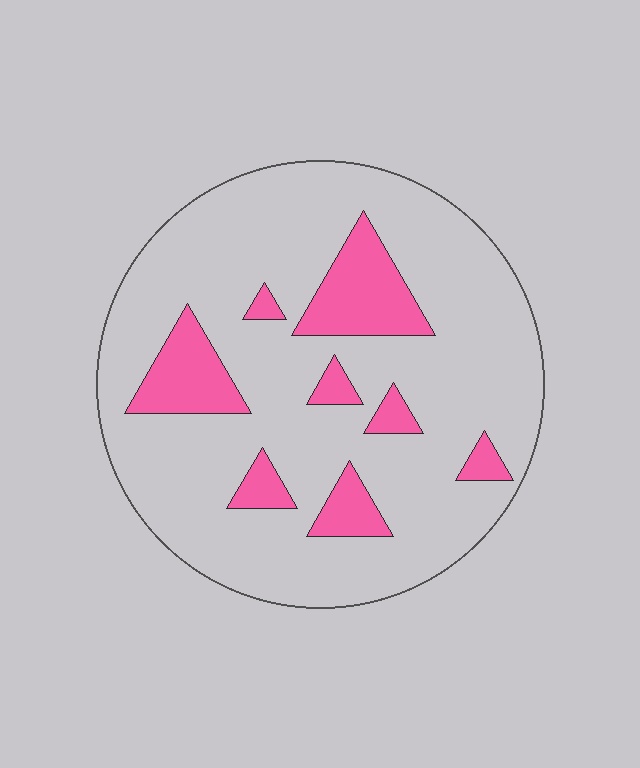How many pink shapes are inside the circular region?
8.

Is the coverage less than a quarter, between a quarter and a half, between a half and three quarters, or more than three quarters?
Less than a quarter.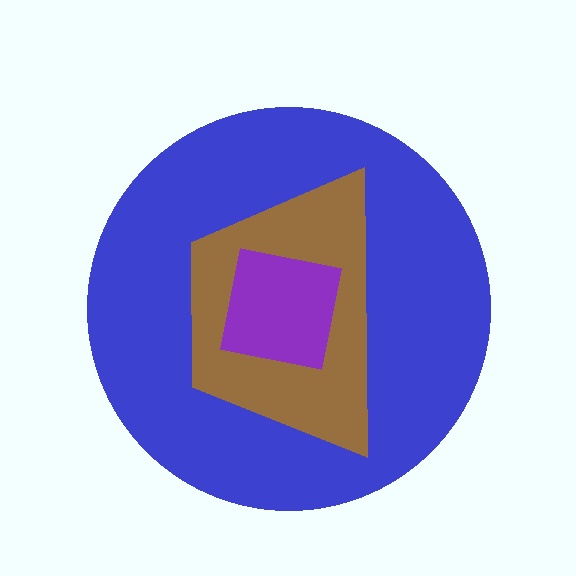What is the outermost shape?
The blue circle.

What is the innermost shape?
The purple square.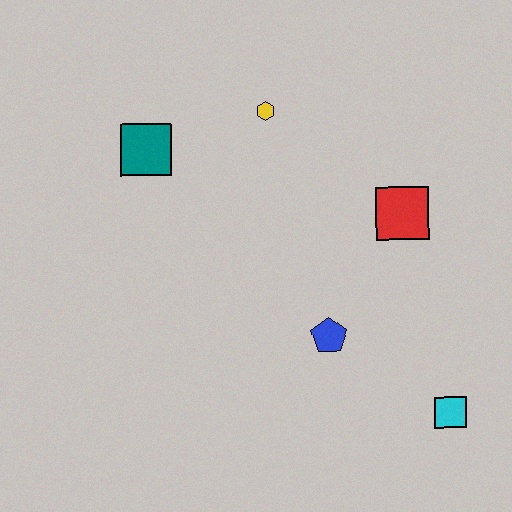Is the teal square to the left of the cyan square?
Yes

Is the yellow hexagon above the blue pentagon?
Yes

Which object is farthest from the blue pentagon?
The teal square is farthest from the blue pentagon.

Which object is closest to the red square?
The blue pentagon is closest to the red square.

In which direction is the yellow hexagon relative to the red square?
The yellow hexagon is to the left of the red square.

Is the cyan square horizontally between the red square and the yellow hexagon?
No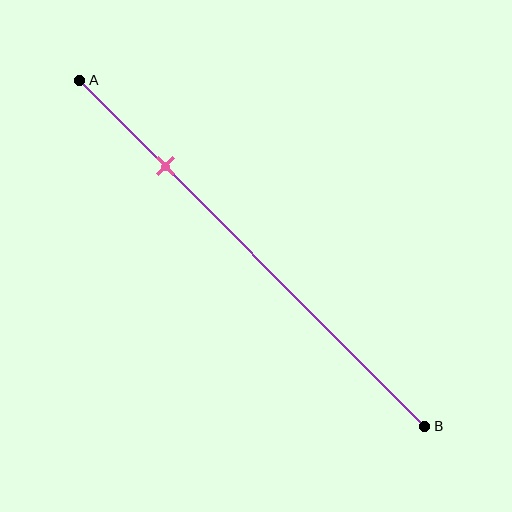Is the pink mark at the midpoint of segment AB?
No, the mark is at about 25% from A, not at the 50% midpoint.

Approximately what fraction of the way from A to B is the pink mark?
The pink mark is approximately 25% of the way from A to B.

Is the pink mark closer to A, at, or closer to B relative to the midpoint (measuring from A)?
The pink mark is closer to point A than the midpoint of segment AB.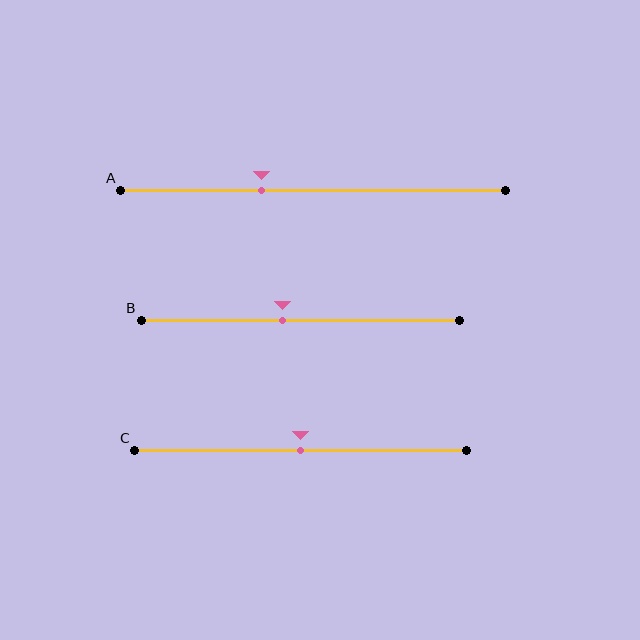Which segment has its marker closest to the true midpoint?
Segment C has its marker closest to the true midpoint.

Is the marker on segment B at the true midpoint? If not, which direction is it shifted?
No, the marker on segment B is shifted to the left by about 6% of the segment length.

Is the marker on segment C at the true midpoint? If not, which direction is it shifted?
Yes, the marker on segment C is at the true midpoint.